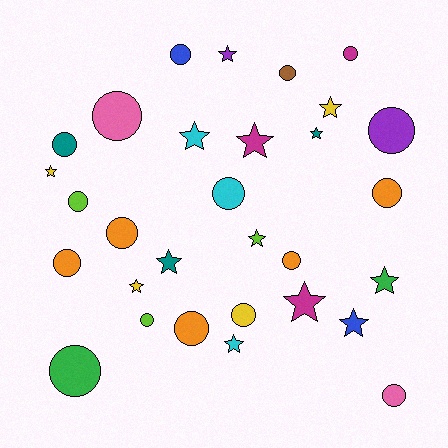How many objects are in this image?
There are 30 objects.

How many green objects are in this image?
There are 2 green objects.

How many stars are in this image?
There are 13 stars.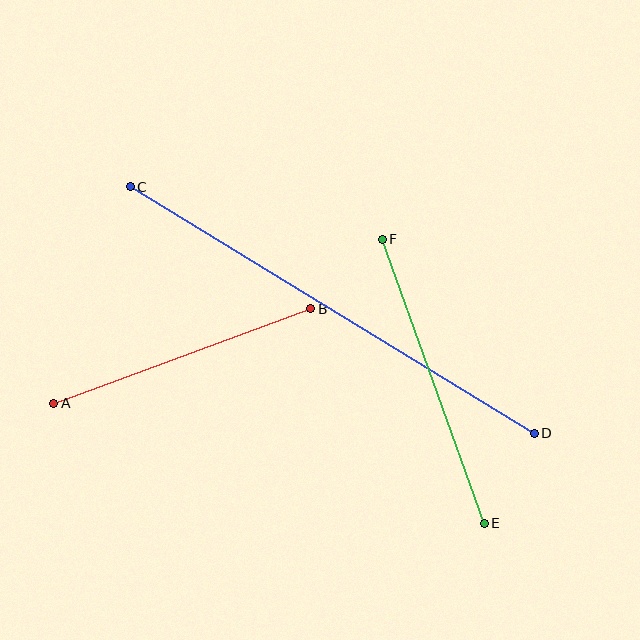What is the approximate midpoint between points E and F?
The midpoint is at approximately (433, 381) pixels.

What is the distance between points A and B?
The distance is approximately 274 pixels.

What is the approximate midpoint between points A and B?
The midpoint is at approximately (182, 356) pixels.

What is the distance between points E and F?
The distance is approximately 301 pixels.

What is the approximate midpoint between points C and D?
The midpoint is at approximately (332, 310) pixels.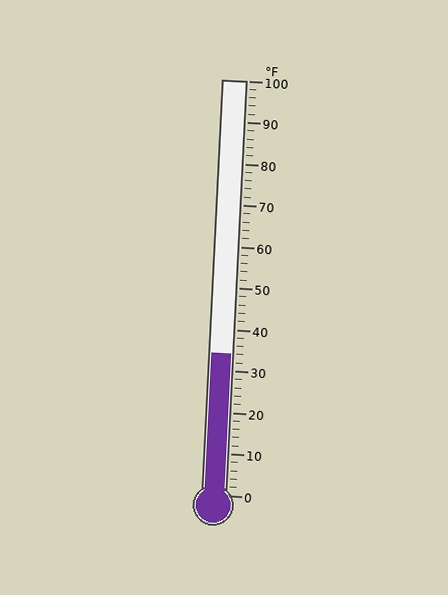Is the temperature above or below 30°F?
The temperature is above 30°F.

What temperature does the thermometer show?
The thermometer shows approximately 34°F.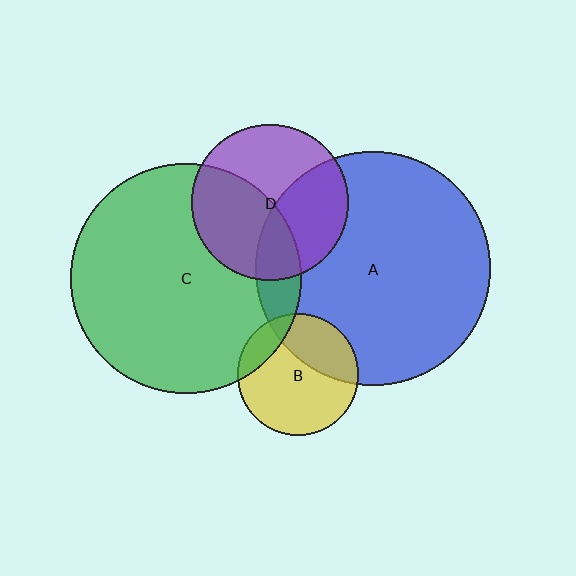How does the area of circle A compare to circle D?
Approximately 2.3 times.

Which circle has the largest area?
Circle A (blue).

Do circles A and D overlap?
Yes.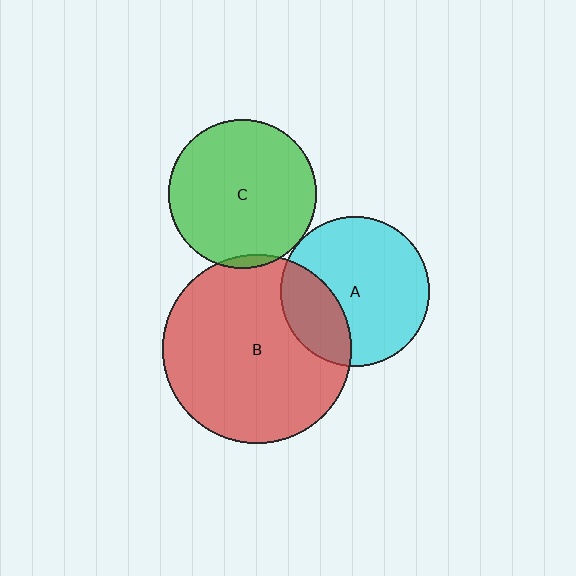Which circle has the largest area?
Circle B (red).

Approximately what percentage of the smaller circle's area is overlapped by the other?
Approximately 5%.